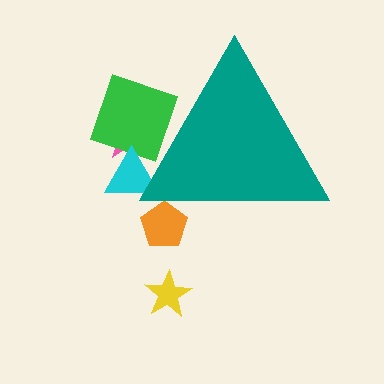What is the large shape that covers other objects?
A teal triangle.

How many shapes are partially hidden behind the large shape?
4 shapes are partially hidden.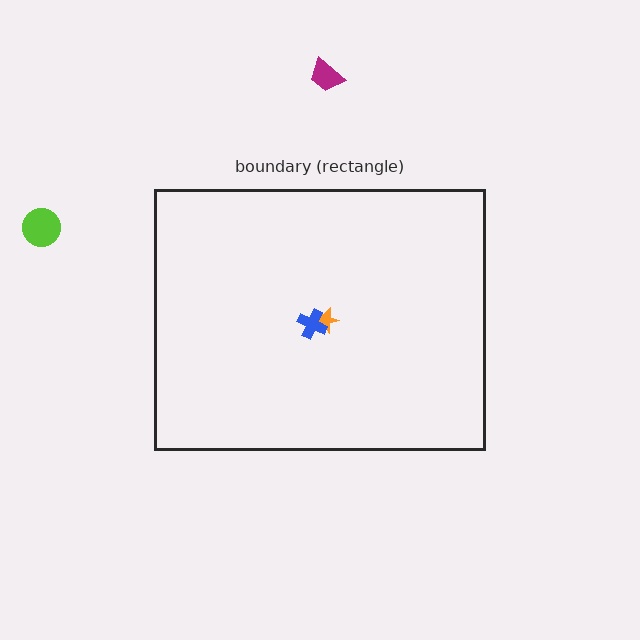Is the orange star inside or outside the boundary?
Inside.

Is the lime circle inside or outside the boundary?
Outside.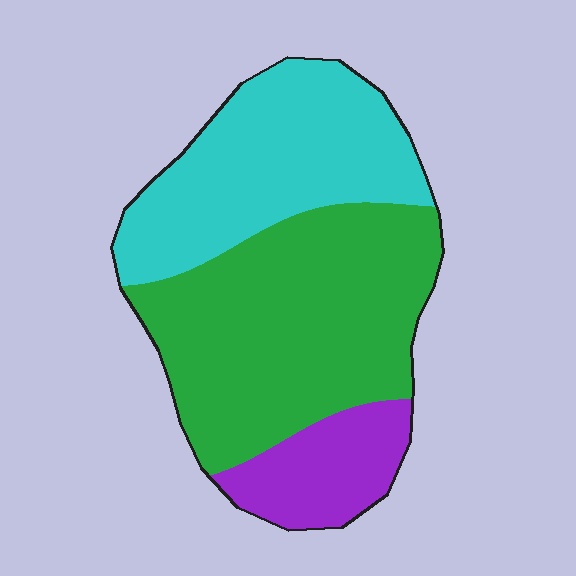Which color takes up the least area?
Purple, at roughly 15%.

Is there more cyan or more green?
Green.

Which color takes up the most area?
Green, at roughly 50%.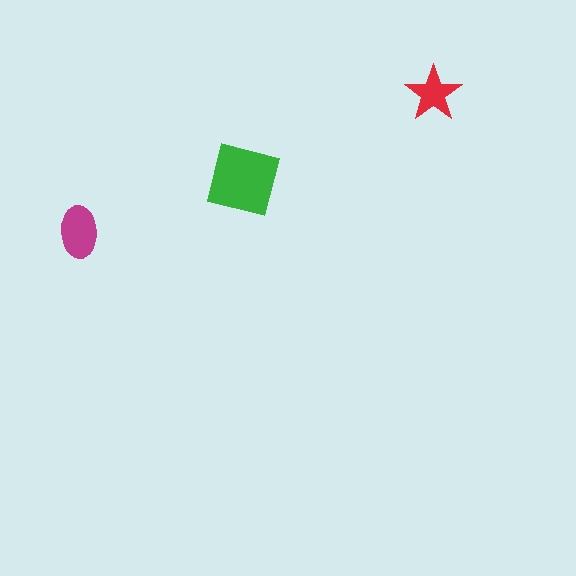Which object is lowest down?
The magenta ellipse is bottommost.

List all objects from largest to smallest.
The green square, the magenta ellipse, the red star.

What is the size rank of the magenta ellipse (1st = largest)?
2nd.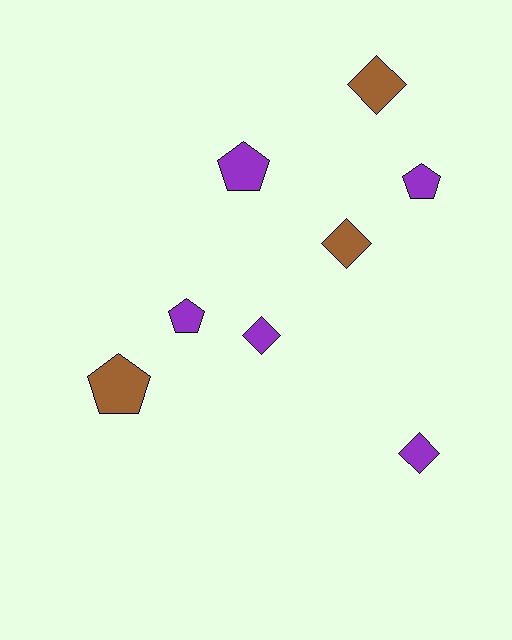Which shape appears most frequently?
Diamond, with 4 objects.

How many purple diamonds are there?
There are 2 purple diamonds.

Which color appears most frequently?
Purple, with 5 objects.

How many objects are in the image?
There are 8 objects.